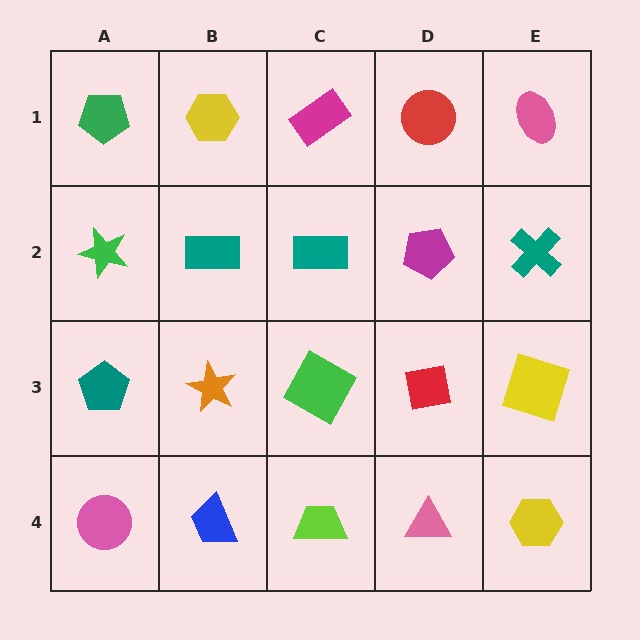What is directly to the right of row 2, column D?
A teal cross.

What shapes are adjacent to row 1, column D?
A magenta pentagon (row 2, column D), a magenta rectangle (row 1, column C), a pink ellipse (row 1, column E).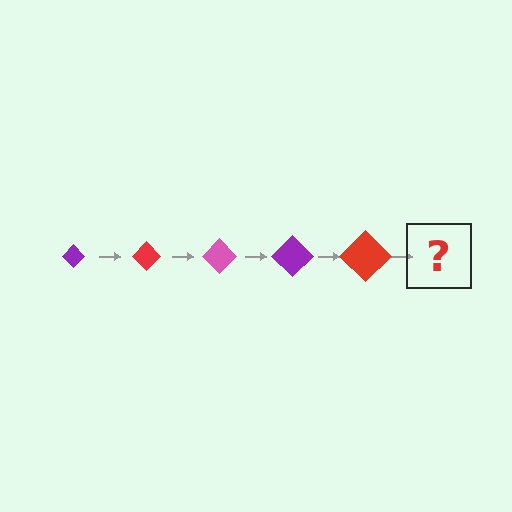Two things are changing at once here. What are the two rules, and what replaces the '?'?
The two rules are that the diamond grows larger each step and the color cycles through purple, red, and pink. The '?' should be a pink diamond, larger than the previous one.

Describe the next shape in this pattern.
It should be a pink diamond, larger than the previous one.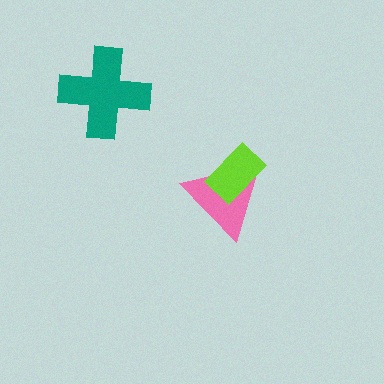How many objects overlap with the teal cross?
0 objects overlap with the teal cross.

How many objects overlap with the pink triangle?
1 object overlaps with the pink triangle.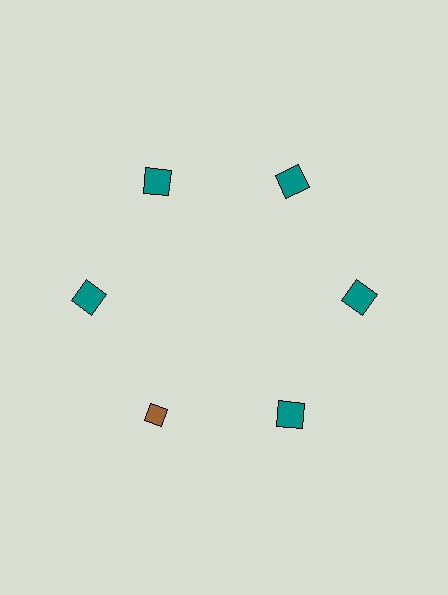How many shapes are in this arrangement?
There are 6 shapes arranged in a ring pattern.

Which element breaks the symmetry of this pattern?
The brown diamond at roughly the 7 o'clock position breaks the symmetry. All other shapes are teal squares.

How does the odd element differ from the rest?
It differs in both color (brown instead of teal) and shape (diamond instead of square).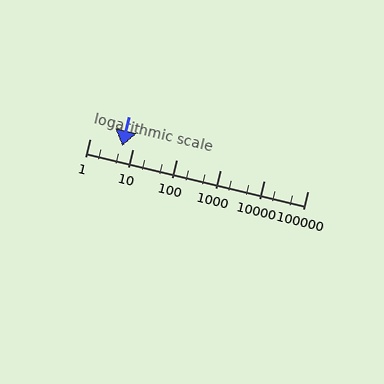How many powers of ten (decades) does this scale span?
The scale spans 5 decades, from 1 to 100000.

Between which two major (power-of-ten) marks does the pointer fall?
The pointer is between 1 and 10.